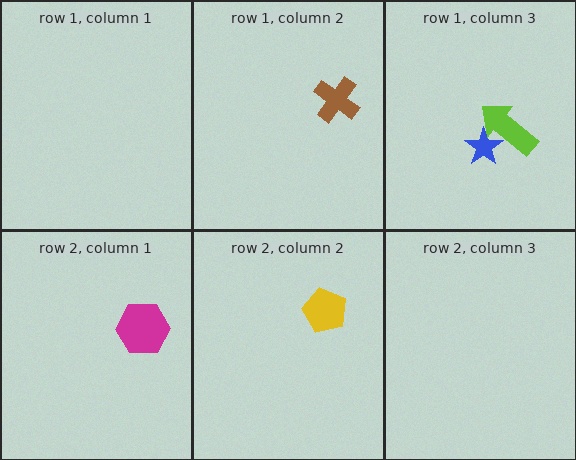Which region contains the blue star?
The row 1, column 3 region.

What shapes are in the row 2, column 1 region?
The magenta hexagon.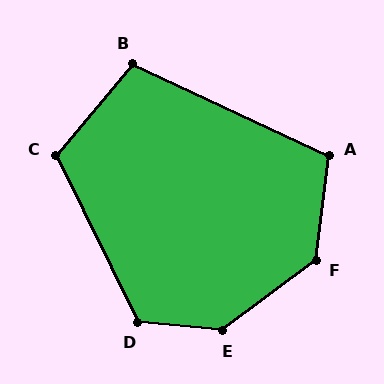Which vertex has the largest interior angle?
E, at approximately 138 degrees.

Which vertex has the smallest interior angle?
B, at approximately 105 degrees.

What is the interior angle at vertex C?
Approximately 114 degrees (obtuse).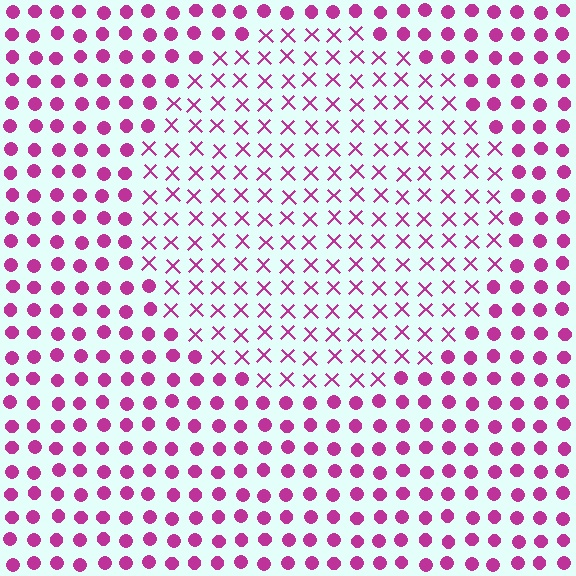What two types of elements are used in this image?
The image uses X marks inside the circle region and circles outside it.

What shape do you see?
I see a circle.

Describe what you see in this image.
The image is filled with small magenta elements arranged in a uniform grid. A circle-shaped region contains X marks, while the surrounding area contains circles. The boundary is defined purely by the change in element shape.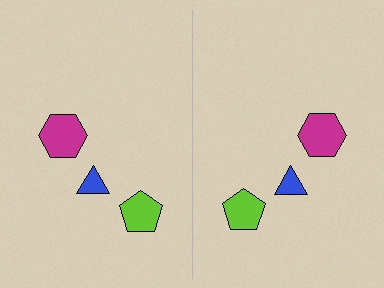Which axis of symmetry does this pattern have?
The pattern has a vertical axis of symmetry running through the center of the image.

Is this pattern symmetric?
Yes, this pattern has bilateral (reflection) symmetry.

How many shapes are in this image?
There are 6 shapes in this image.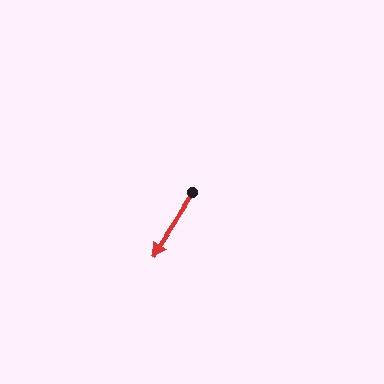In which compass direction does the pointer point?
Southwest.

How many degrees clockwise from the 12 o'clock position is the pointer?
Approximately 213 degrees.